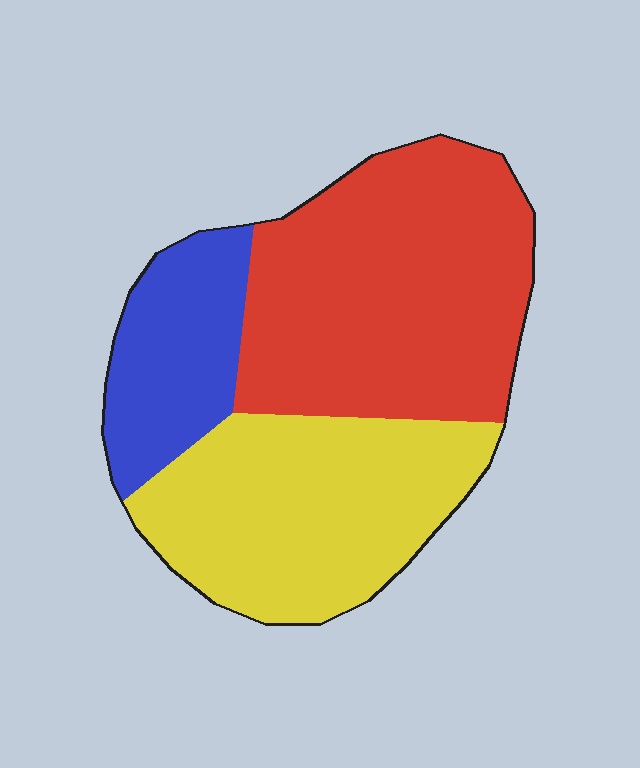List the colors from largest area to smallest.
From largest to smallest: red, yellow, blue.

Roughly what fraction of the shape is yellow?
Yellow takes up about three eighths (3/8) of the shape.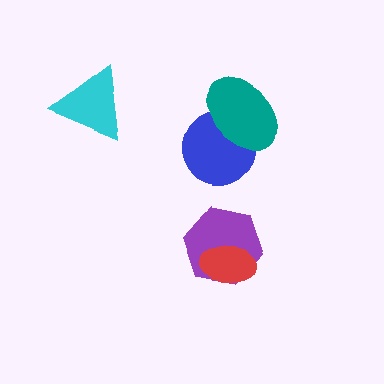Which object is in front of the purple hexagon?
The red ellipse is in front of the purple hexagon.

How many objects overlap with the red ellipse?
1 object overlaps with the red ellipse.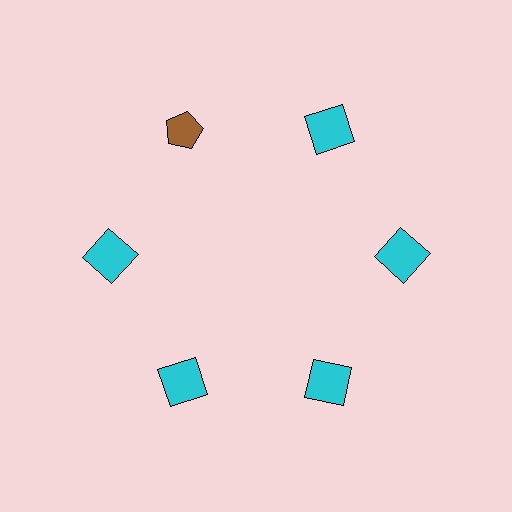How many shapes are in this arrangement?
There are 6 shapes arranged in a ring pattern.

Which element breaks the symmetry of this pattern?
The brown pentagon at roughly the 11 o'clock position breaks the symmetry. All other shapes are cyan squares.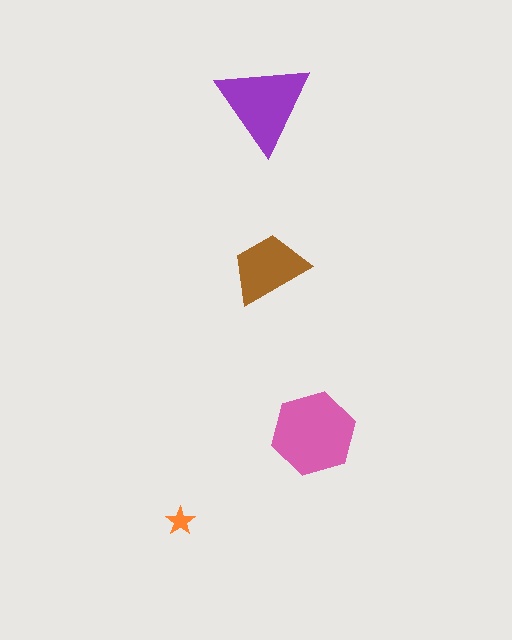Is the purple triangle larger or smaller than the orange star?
Larger.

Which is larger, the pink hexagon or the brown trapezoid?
The pink hexagon.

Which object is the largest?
The pink hexagon.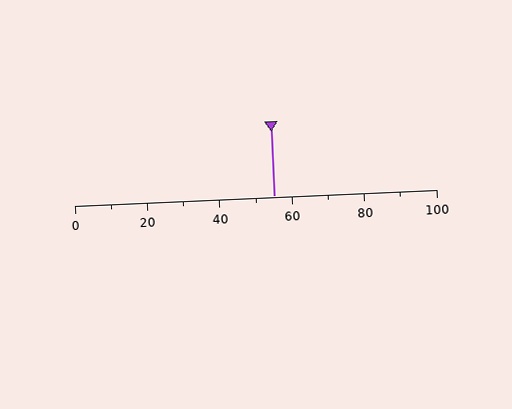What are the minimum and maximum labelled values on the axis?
The axis runs from 0 to 100.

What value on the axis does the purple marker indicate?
The marker indicates approximately 55.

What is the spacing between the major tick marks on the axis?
The major ticks are spaced 20 apart.